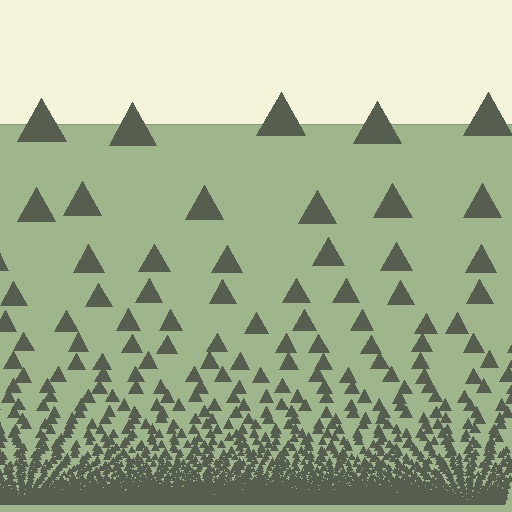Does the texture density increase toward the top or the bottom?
Density increases toward the bottom.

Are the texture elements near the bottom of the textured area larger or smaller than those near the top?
Smaller. The gradient is inverted — elements near the bottom are smaller and denser.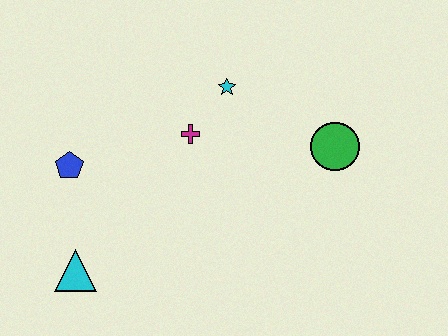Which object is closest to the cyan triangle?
The blue pentagon is closest to the cyan triangle.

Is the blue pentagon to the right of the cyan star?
No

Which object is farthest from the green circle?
The cyan triangle is farthest from the green circle.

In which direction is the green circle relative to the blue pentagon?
The green circle is to the right of the blue pentagon.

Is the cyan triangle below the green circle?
Yes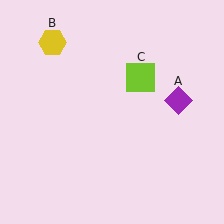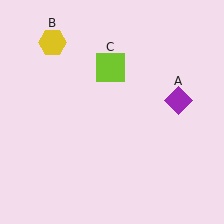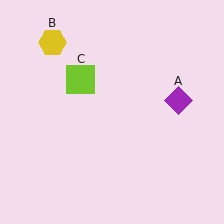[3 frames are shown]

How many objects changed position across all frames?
1 object changed position: lime square (object C).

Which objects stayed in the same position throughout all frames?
Purple diamond (object A) and yellow hexagon (object B) remained stationary.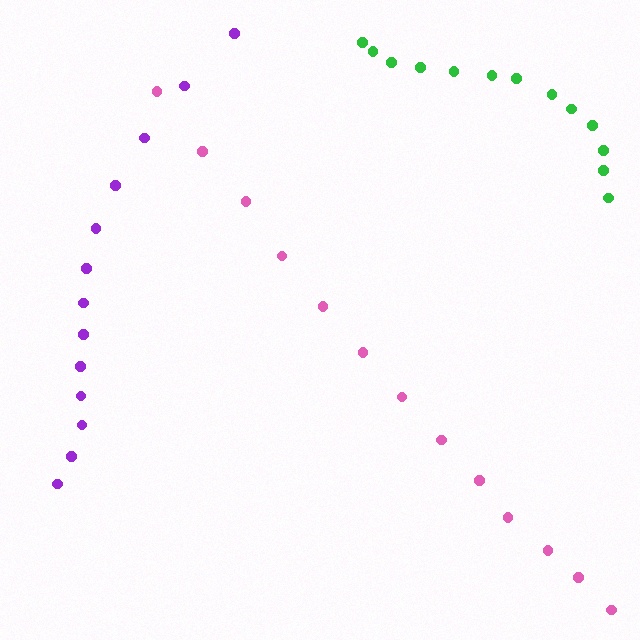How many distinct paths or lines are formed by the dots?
There are 3 distinct paths.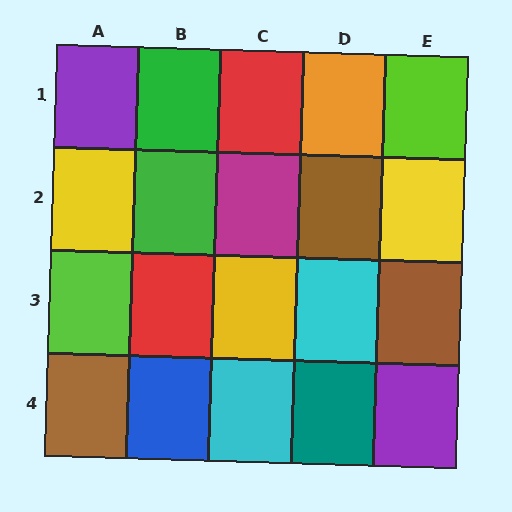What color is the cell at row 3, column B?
Red.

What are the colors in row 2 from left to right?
Yellow, green, magenta, brown, yellow.